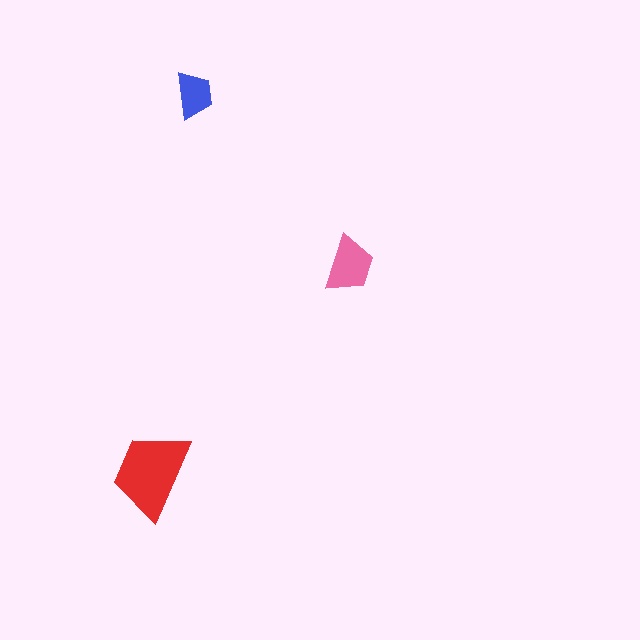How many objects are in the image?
There are 3 objects in the image.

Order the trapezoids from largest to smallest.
the red one, the pink one, the blue one.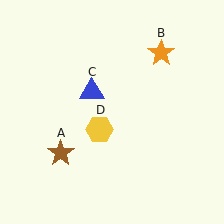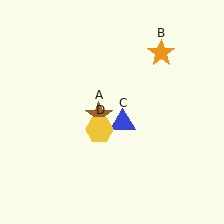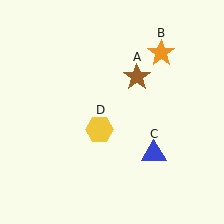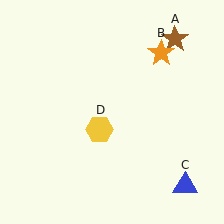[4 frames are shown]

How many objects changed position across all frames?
2 objects changed position: brown star (object A), blue triangle (object C).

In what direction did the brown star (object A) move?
The brown star (object A) moved up and to the right.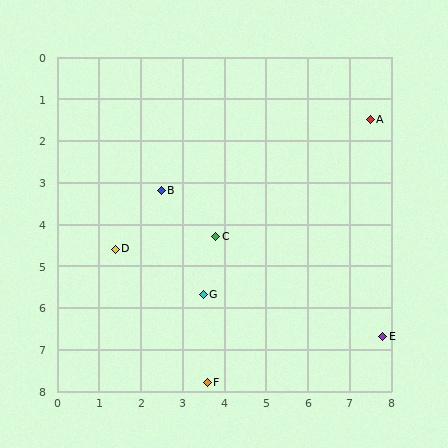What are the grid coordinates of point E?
Point E is at approximately (7.8, 6.7).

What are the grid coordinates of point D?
Point D is at approximately (1.4, 4.6).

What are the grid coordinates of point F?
Point F is at approximately (3.6, 7.8).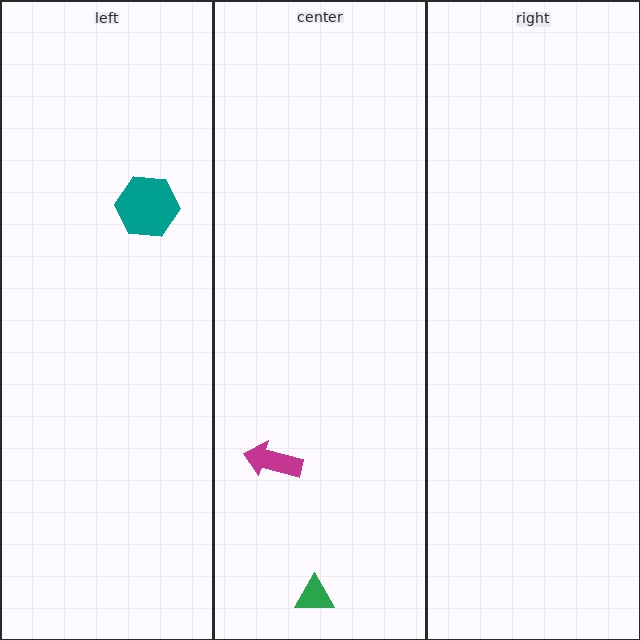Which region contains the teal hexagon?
The left region.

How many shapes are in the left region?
1.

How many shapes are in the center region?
2.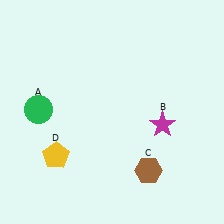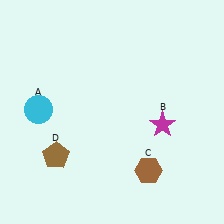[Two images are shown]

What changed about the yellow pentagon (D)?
In Image 1, D is yellow. In Image 2, it changed to brown.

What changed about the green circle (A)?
In Image 1, A is green. In Image 2, it changed to cyan.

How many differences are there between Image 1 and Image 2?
There are 2 differences between the two images.